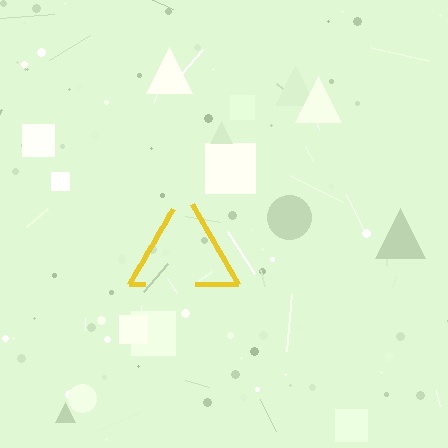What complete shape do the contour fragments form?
The contour fragments form a triangle.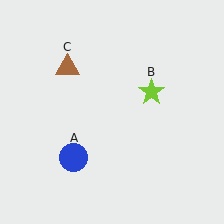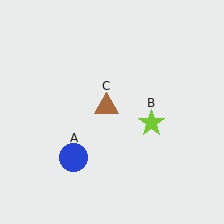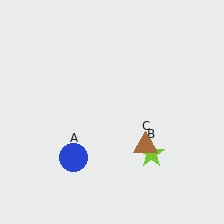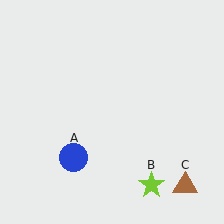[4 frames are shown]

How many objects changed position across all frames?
2 objects changed position: lime star (object B), brown triangle (object C).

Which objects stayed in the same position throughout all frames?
Blue circle (object A) remained stationary.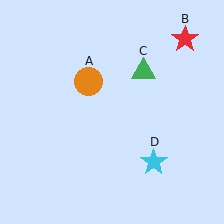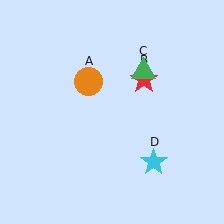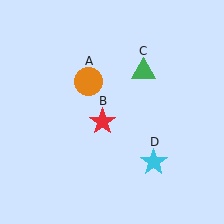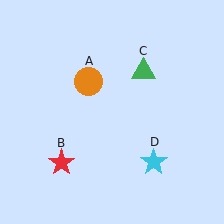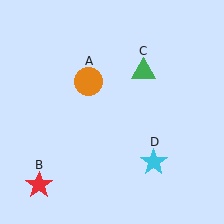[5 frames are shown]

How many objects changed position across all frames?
1 object changed position: red star (object B).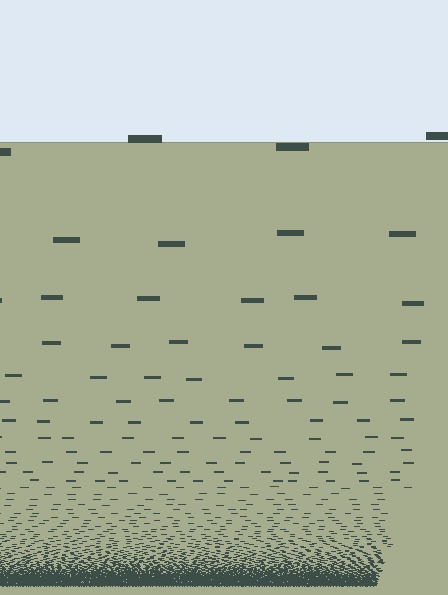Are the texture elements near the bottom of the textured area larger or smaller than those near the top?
Smaller. The gradient is inverted — elements near the bottom are smaller and denser.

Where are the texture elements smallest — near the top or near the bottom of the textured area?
Near the bottom.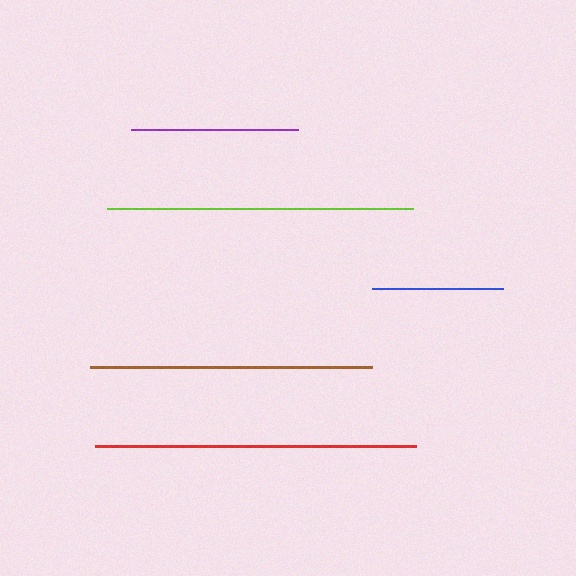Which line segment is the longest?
The red line is the longest at approximately 321 pixels.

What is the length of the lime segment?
The lime segment is approximately 305 pixels long.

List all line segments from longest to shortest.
From longest to shortest: red, lime, brown, purple, blue.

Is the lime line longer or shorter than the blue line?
The lime line is longer than the blue line.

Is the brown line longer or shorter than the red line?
The red line is longer than the brown line.